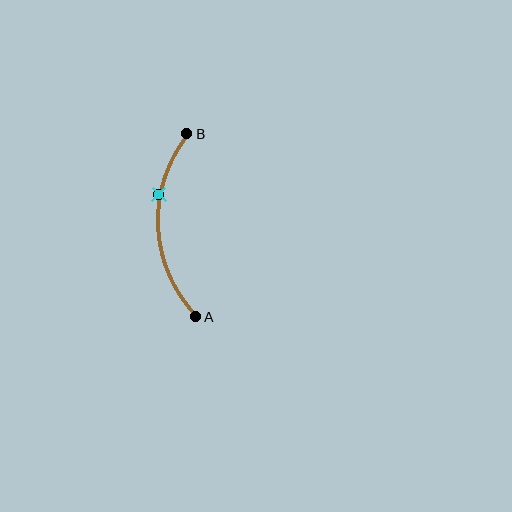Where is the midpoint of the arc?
The arc midpoint is the point on the curve farthest from the straight line joining A and B. It sits to the left of that line.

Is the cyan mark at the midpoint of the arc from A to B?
No. The cyan mark lies on the arc but is closer to endpoint B. The arc midpoint would be at the point on the curve equidistant along the arc from both A and B.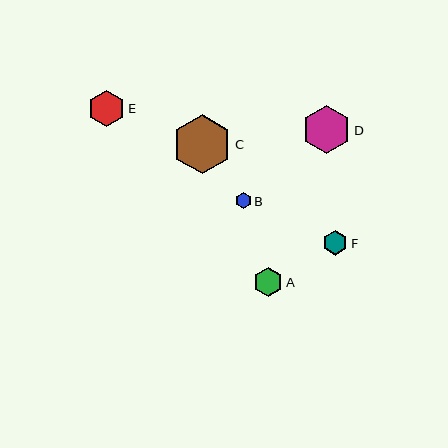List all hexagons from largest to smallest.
From largest to smallest: C, D, E, A, F, B.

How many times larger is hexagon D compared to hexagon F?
Hexagon D is approximately 2.0 times the size of hexagon F.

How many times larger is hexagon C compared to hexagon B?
Hexagon C is approximately 3.7 times the size of hexagon B.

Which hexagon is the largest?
Hexagon C is the largest with a size of approximately 59 pixels.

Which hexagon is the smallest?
Hexagon B is the smallest with a size of approximately 16 pixels.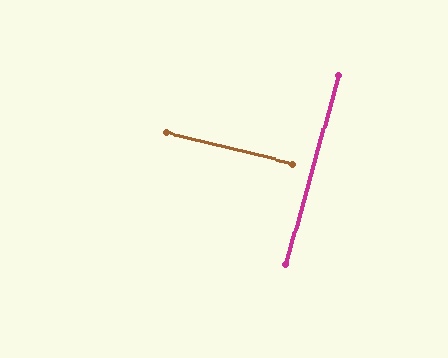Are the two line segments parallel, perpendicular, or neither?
Perpendicular — they meet at approximately 88°.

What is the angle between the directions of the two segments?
Approximately 88 degrees.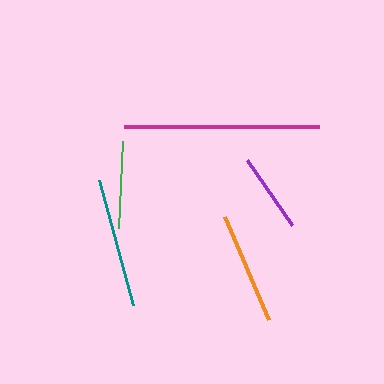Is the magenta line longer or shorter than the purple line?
The magenta line is longer than the purple line.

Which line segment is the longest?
The magenta line is the longest at approximately 195 pixels.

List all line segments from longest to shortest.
From longest to shortest: magenta, teal, orange, green, purple.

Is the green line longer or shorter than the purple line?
The green line is longer than the purple line.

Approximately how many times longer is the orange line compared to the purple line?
The orange line is approximately 1.4 times the length of the purple line.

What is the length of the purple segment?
The purple segment is approximately 79 pixels long.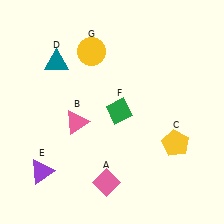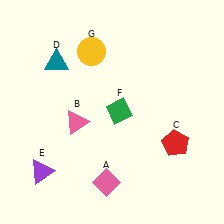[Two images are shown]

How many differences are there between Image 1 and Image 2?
There is 1 difference between the two images.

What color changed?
The pentagon (C) changed from yellow in Image 1 to red in Image 2.